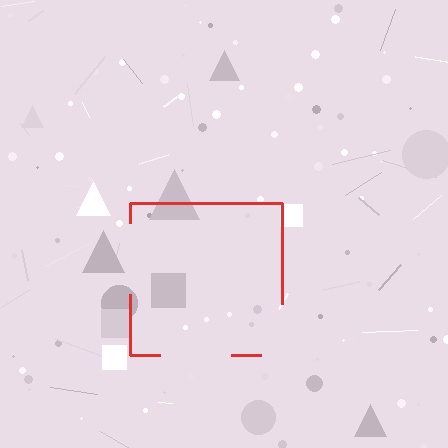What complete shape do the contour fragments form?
The contour fragments form a square.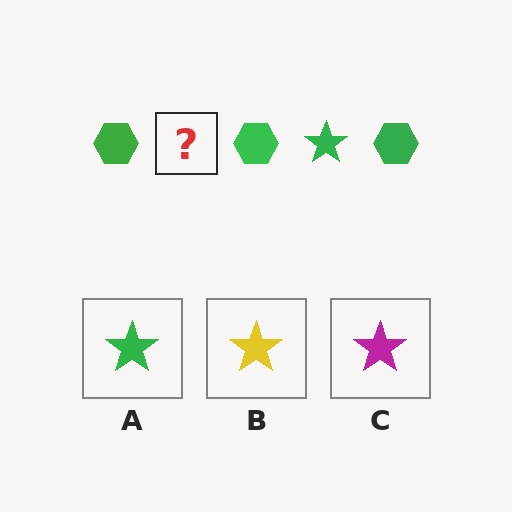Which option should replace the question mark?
Option A.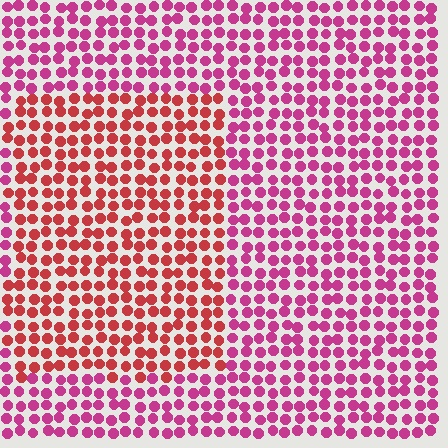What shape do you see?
I see a rectangle.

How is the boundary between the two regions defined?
The boundary is defined purely by a slight shift in hue (about 34 degrees). Spacing, size, and orientation are identical on both sides.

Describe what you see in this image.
The image is filled with small magenta elements in a uniform arrangement. A rectangle-shaped region is visible where the elements are tinted to a slightly different hue, forming a subtle color boundary.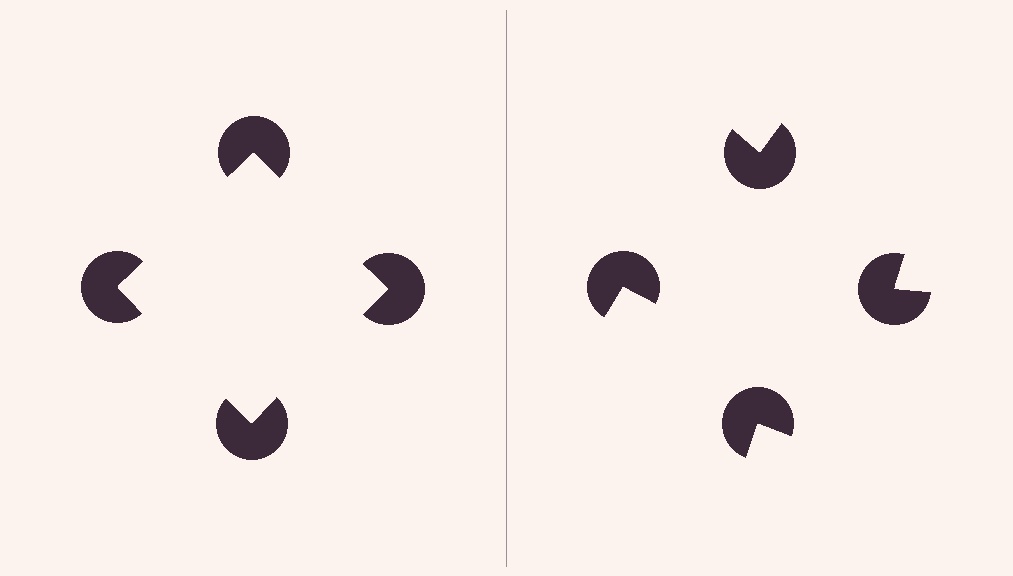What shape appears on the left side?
An illusory square.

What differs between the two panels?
The pac-man discs are positioned identically on both sides; only the wedge orientations differ. On the left they align to a square; on the right they are misaligned.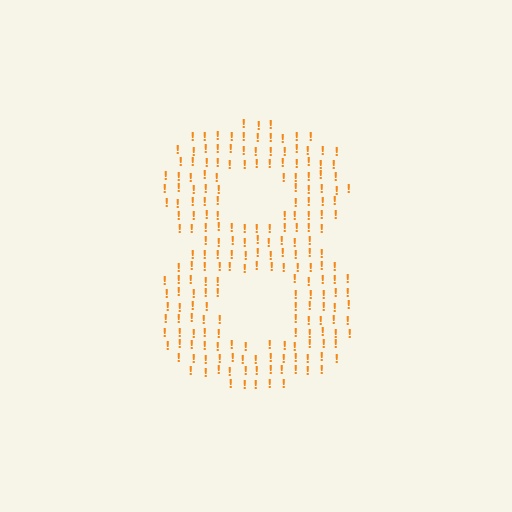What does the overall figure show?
The overall figure shows the digit 8.